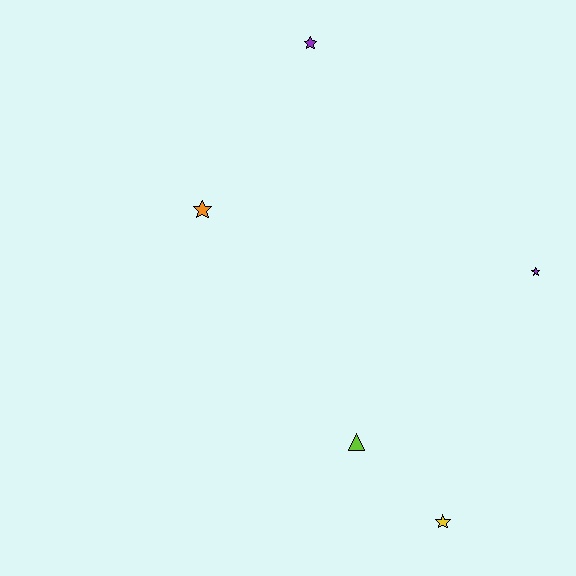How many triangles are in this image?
There is 1 triangle.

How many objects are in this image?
There are 5 objects.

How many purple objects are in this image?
There are 2 purple objects.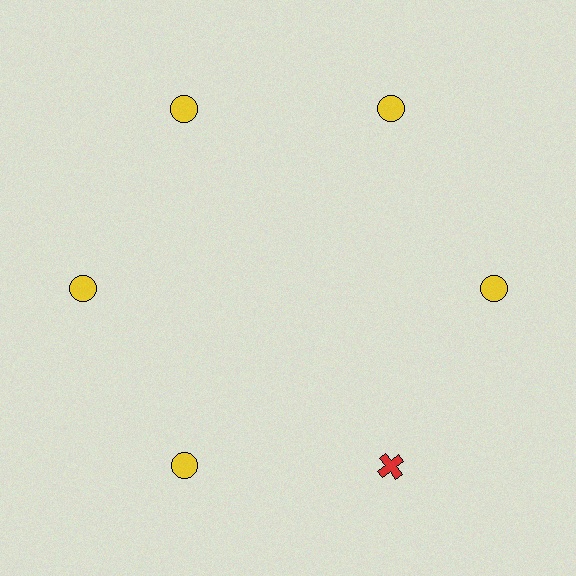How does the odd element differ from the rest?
It differs in both color (red instead of yellow) and shape (cross instead of circle).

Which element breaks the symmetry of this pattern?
The red cross at roughly the 5 o'clock position breaks the symmetry. All other shapes are yellow circles.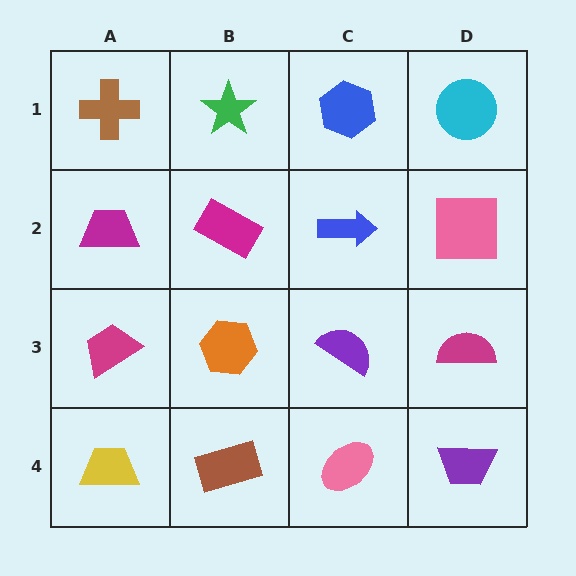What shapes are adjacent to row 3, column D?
A pink square (row 2, column D), a purple trapezoid (row 4, column D), a purple semicircle (row 3, column C).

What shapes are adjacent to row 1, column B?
A magenta rectangle (row 2, column B), a brown cross (row 1, column A), a blue hexagon (row 1, column C).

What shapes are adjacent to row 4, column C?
A purple semicircle (row 3, column C), a brown rectangle (row 4, column B), a purple trapezoid (row 4, column D).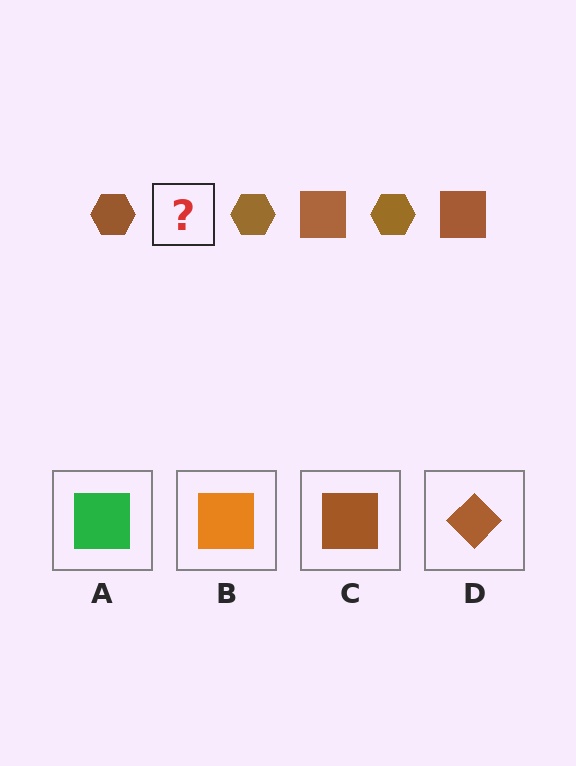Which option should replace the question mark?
Option C.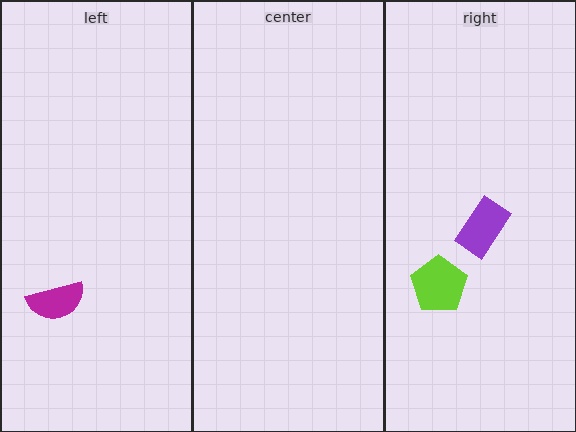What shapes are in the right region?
The purple rectangle, the lime pentagon.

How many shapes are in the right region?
2.